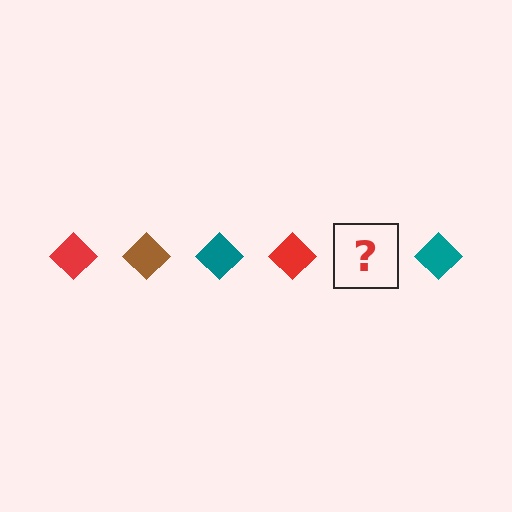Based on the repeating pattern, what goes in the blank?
The blank should be a brown diamond.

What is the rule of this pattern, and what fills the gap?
The rule is that the pattern cycles through red, brown, teal diamonds. The gap should be filled with a brown diamond.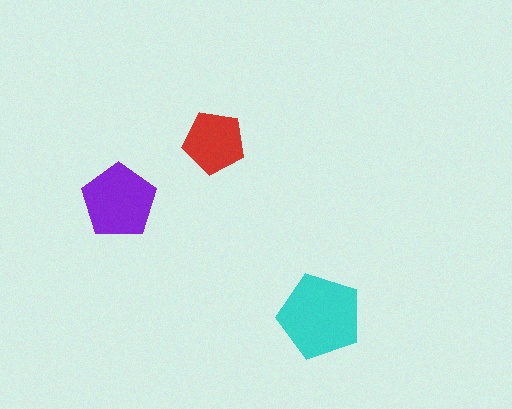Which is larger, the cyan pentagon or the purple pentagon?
The cyan one.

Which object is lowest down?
The cyan pentagon is bottommost.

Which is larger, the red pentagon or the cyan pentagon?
The cyan one.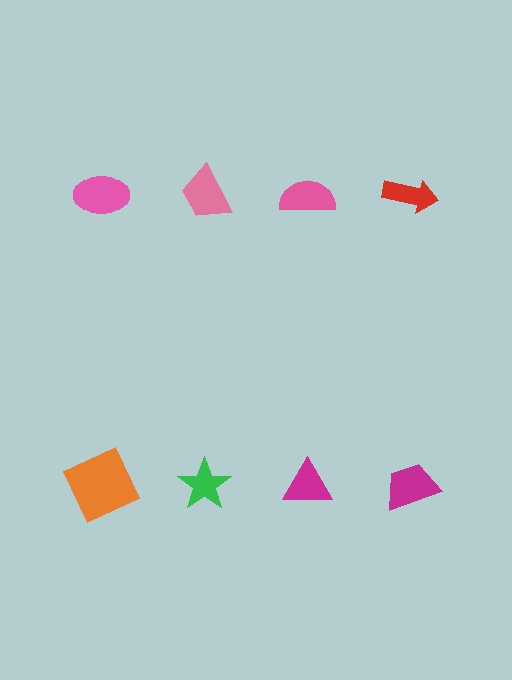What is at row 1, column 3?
A pink semicircle.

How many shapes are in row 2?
4 shapes.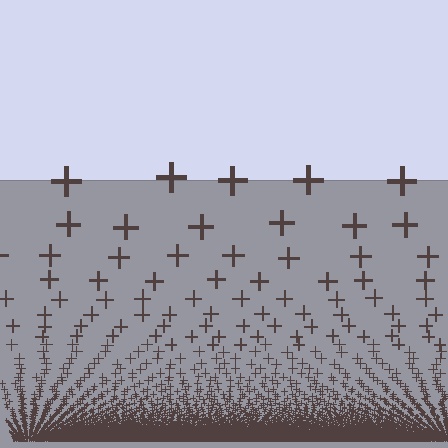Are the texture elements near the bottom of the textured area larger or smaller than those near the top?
Smaller. The gradient is inverted — elements near the bottom are smaller and denser.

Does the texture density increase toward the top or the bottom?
Density increases toward the bottom.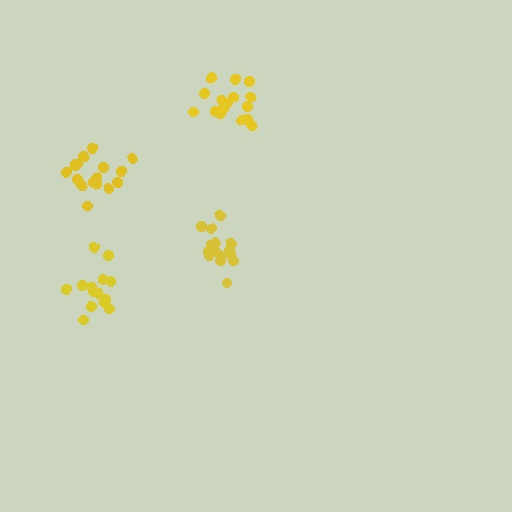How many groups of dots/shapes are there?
There are 4 groups.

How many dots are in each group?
Group 1: 14 dots, Group 2: 15 dots, Group 3: 16 dots, Group 4: 17 dots (62 total).